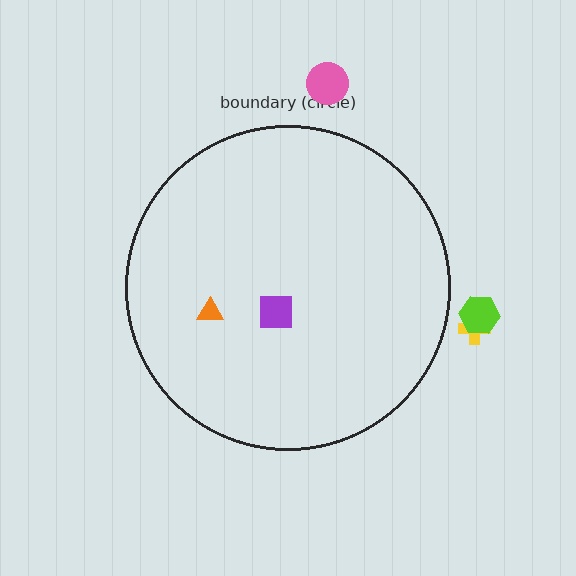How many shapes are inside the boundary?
2 inside, 3 outside.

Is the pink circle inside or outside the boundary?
Outside.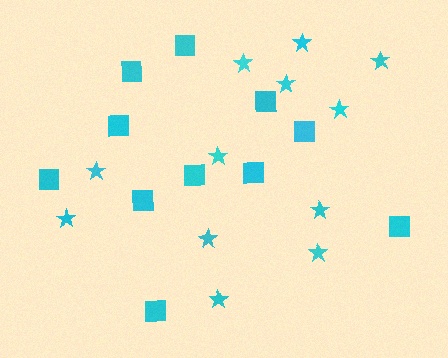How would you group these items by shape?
There are 2 groups: one group of stars (12) and one group of squares (11).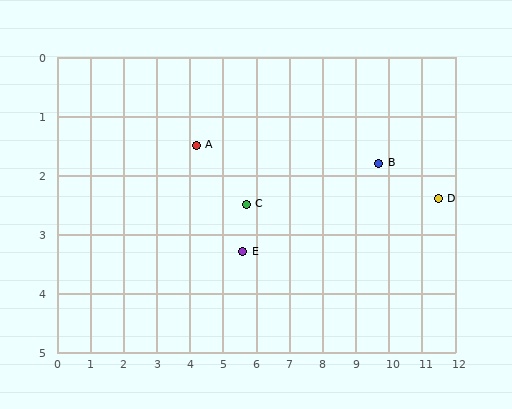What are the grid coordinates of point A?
Point A is at approximately (4.2, 1.5).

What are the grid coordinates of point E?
Point E is at approximately (5.6, 3.3).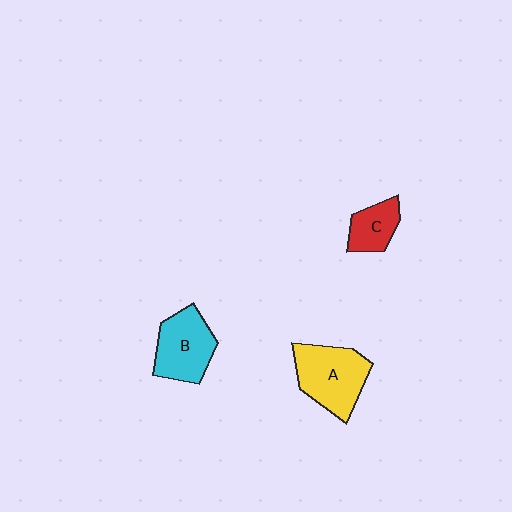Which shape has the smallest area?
Shape C (red).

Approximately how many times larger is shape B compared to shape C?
Approximately 1.7 times.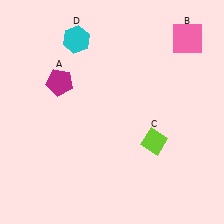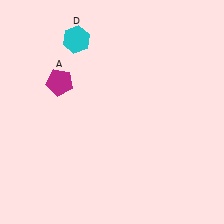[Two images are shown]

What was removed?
The pink square (B), the lime diamond (C) were removed in Image 2.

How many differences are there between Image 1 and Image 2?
There are 2 differences between the two images.